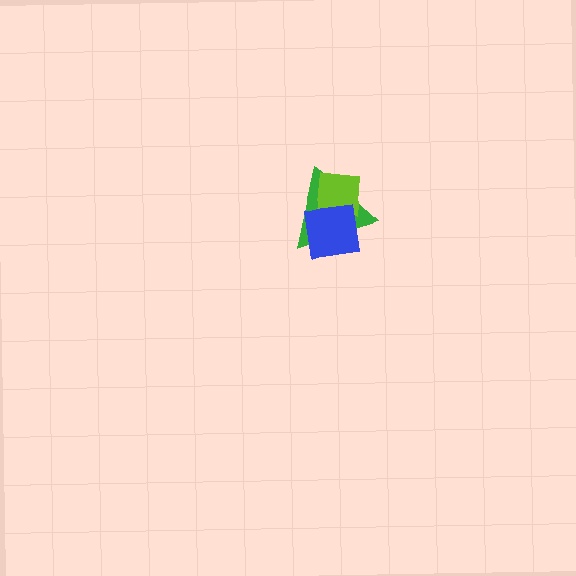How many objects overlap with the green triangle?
2 objects overlap with the green triangle.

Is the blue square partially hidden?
No, no other shape covers it.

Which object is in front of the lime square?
The blue square is in front of the lime square.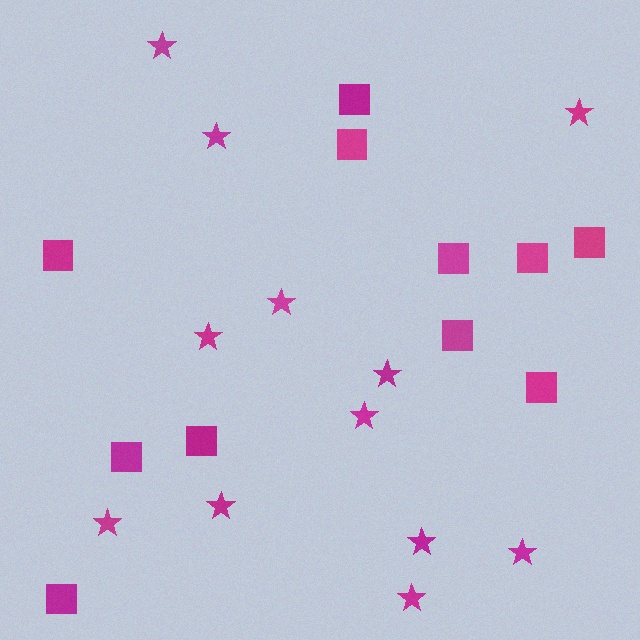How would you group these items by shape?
There are 2 groups: one group of squares (11) and one group of stars (12).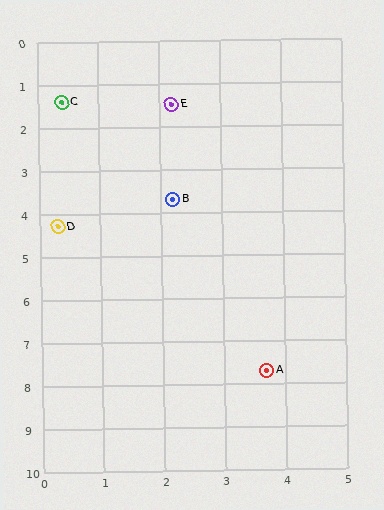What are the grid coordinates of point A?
Point A is at approximately (3.7, 7.7).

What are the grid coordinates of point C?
Point C is at approximately (0.4, 1.4).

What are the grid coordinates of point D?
Point D is at approximately (0.3, 4.3).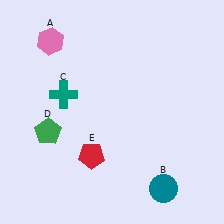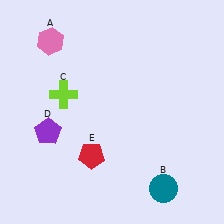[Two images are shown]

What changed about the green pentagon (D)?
In Image 1, D is green. In Image 2, it changed to purple.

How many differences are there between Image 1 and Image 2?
There are 2 differences between the two images.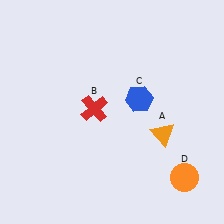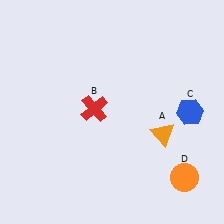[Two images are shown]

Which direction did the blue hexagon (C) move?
The blue hexagon (C) moved right.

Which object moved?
The blue hexagon (C) moved right.